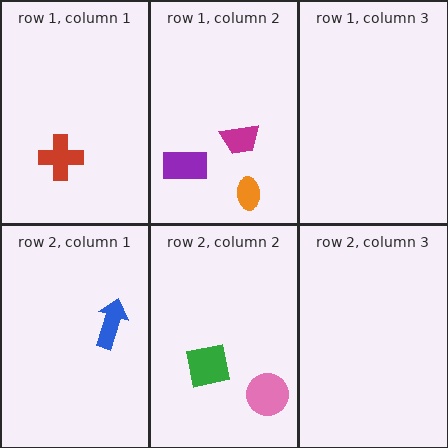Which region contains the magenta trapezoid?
The row 1, column 2 region.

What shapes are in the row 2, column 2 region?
The pink circle, the green square.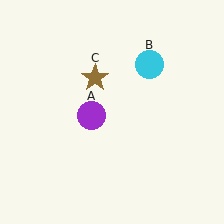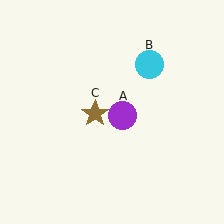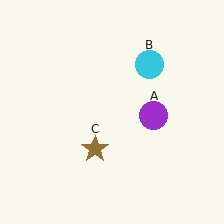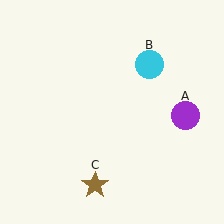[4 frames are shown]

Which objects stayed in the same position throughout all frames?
Cyan circle (object B) remained stationary.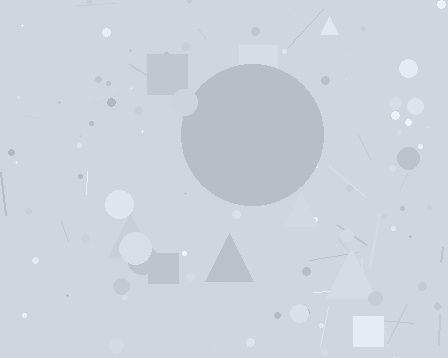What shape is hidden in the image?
A circle is hidden in the image.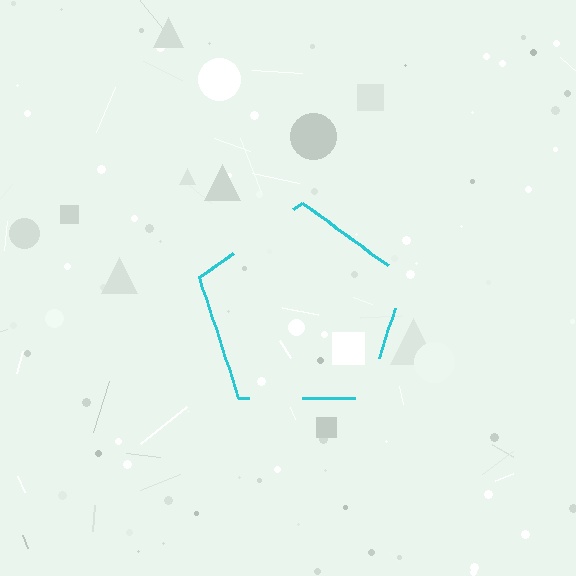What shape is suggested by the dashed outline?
The dashed outline suggests a pentagon.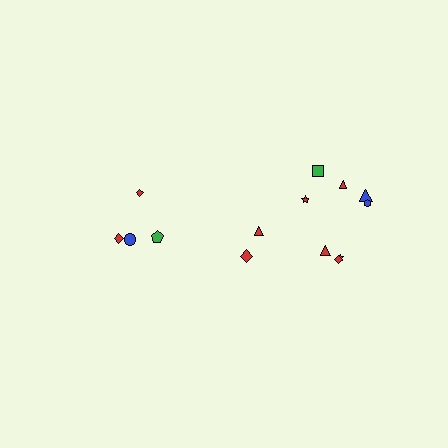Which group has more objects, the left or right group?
The right group.